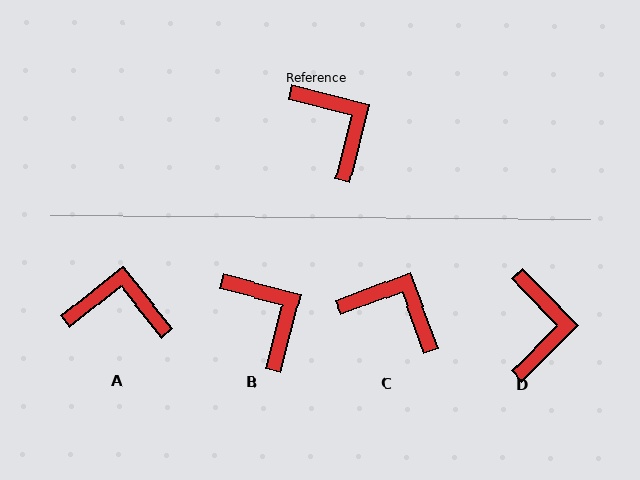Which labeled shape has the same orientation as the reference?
B.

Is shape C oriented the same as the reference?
No, it is off by about 35 degrees.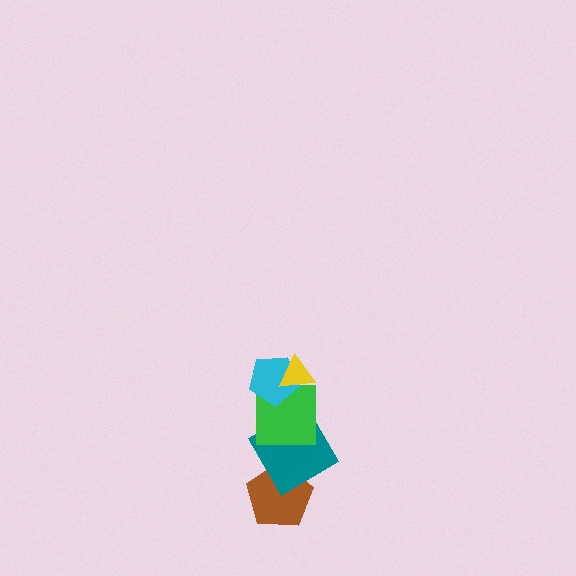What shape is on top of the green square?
The cyan pentagon is on top of the green square.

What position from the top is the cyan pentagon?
The cyan pentagon is 2nd from the top.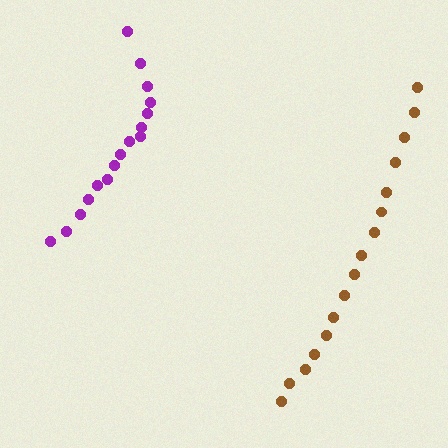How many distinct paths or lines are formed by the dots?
There are 2 distinct paths.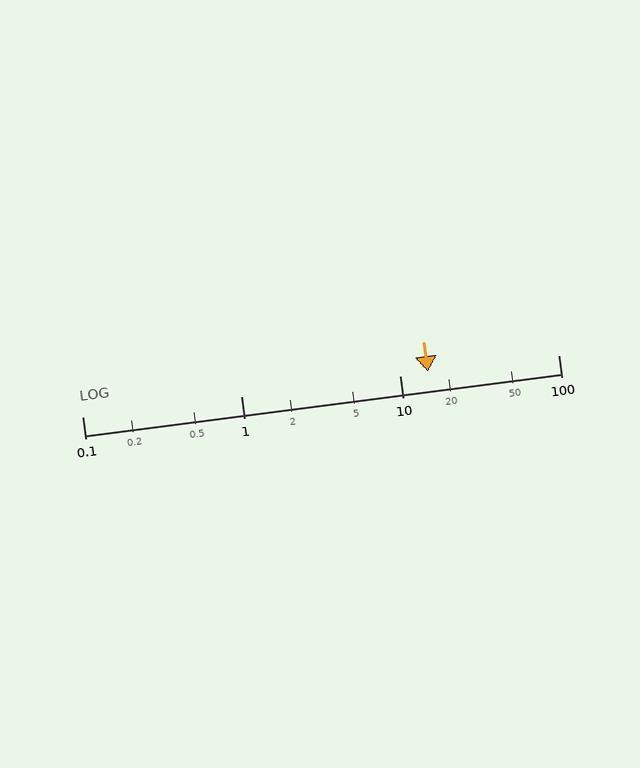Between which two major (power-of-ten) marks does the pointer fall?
The pointer is between 10 and 100.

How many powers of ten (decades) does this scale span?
The scale spans 3 decades, from 0.1 to 100.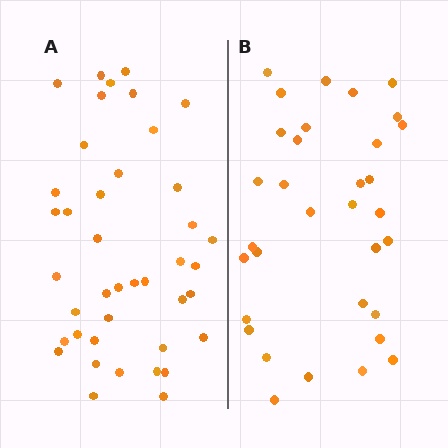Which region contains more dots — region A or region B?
Region A (the left region) has more dots.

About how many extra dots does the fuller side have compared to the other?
Region A has roughly 8 or so more dots than region B.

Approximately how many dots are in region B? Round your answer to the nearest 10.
About 30 dots. (The exact count is 33, which rounds to 30.)